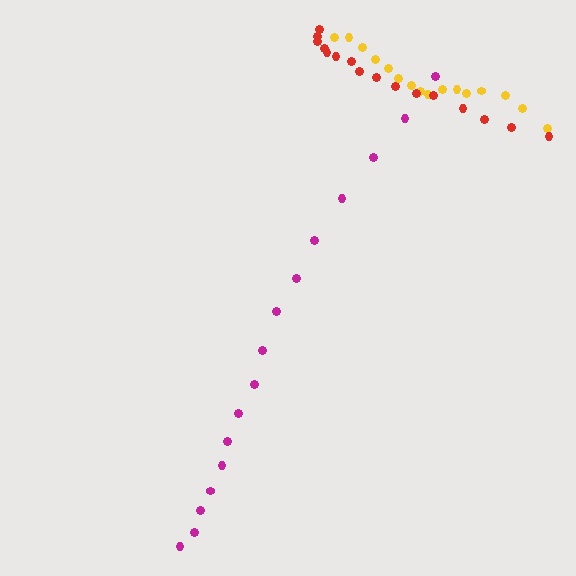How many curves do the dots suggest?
There are 3 distinct paths.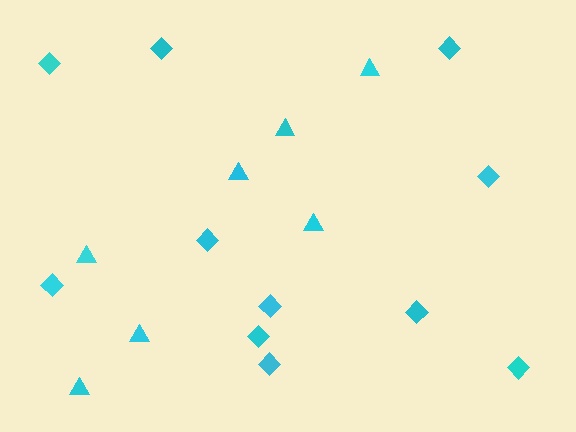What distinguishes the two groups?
There are 2 groups: one group of triangles (7) and one group of diamonds (11).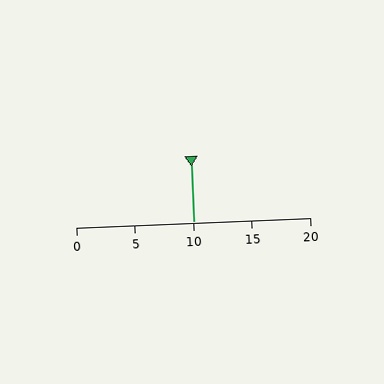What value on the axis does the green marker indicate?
The marker indicates approximately 10.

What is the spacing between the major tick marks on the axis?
The major ticks are spaced 5 apart.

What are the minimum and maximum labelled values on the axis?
The axis runs from 0 to 20.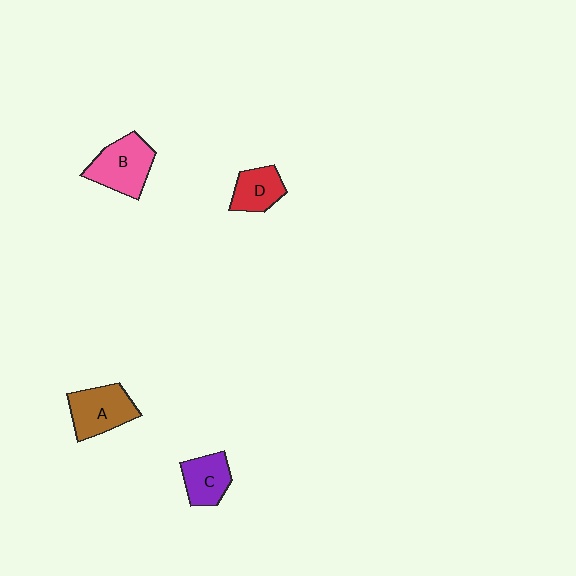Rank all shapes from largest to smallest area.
From largest to smallest: B (pink), A (brown), C (purple), D (red).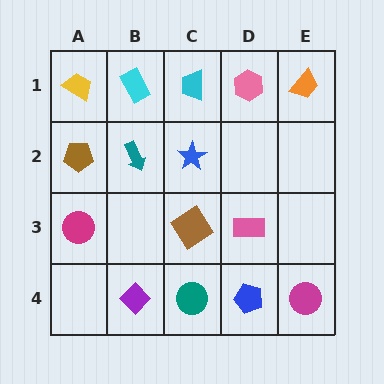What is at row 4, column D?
A blue pentagon.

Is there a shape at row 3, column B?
No, that cell is empty.